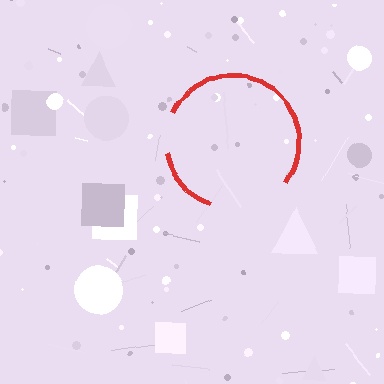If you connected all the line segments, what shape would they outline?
They would outline a circle.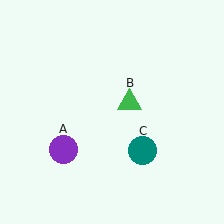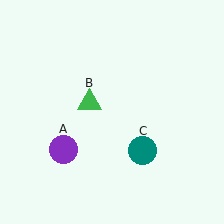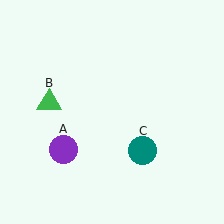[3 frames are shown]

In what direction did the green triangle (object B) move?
The green triangle (object B) moved left.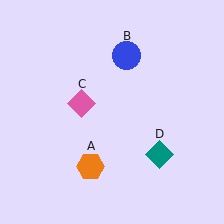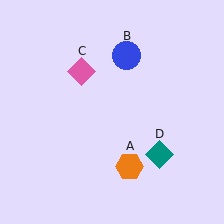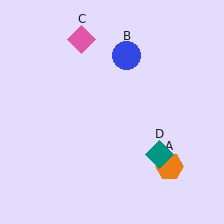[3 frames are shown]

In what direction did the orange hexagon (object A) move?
The orange hexagon (object A) moved right.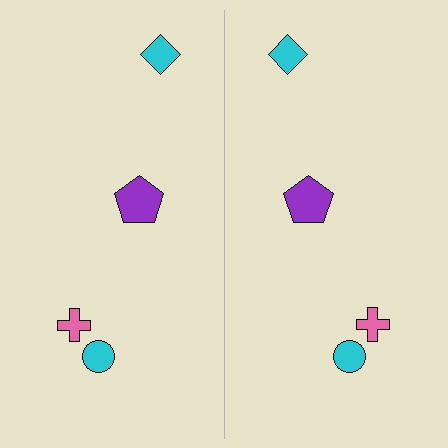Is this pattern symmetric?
Yes, this pattern has bilateral (reflection) symmetry.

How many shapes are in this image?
There are 8 shapes in this image.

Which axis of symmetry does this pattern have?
The pattern has a vertical axis of symmetry running through the center of the image.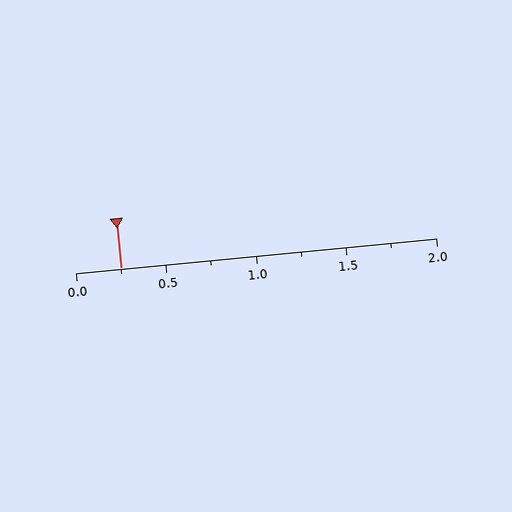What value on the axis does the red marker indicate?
The marker indicates approximately 0.25.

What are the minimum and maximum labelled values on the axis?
The axis runs from 0.0 to 2.0.